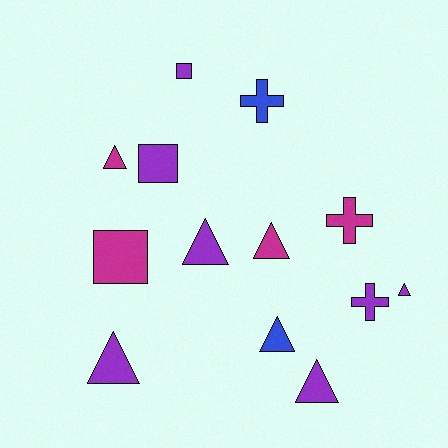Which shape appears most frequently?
Triangle, with 7 objects.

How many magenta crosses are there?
There is 1 magenta cross.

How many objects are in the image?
There are 13 objects.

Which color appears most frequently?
Purple, with 7 objects.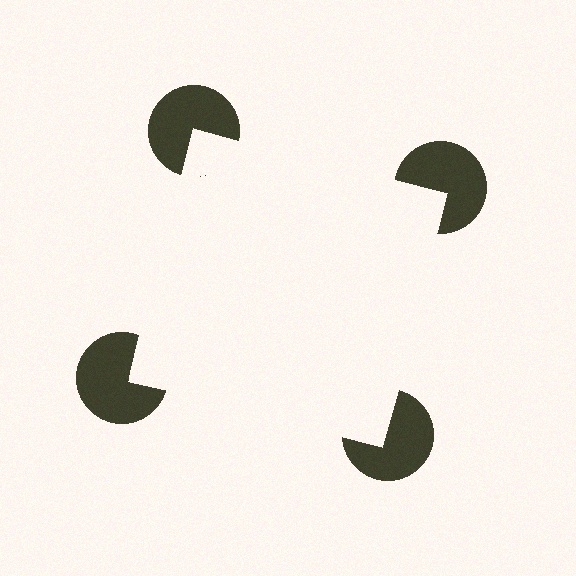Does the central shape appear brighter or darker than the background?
It typically appears slightly brighter than the background, even though no actual brightness change is drawn.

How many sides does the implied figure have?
4 sides.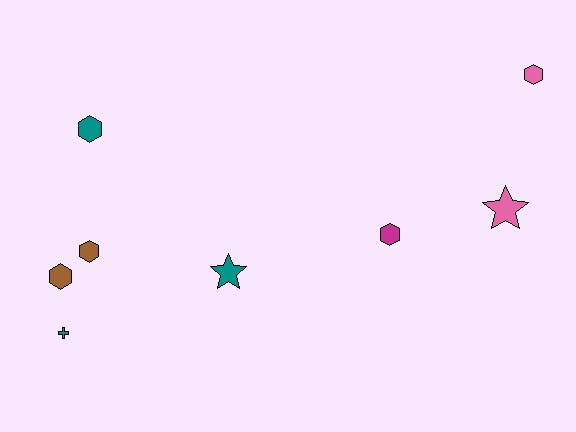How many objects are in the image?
There are 8 objects.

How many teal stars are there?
There is 1 teal star.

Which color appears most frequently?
Teal, with 3 objects.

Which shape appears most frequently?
Hexagon, with 5 objects.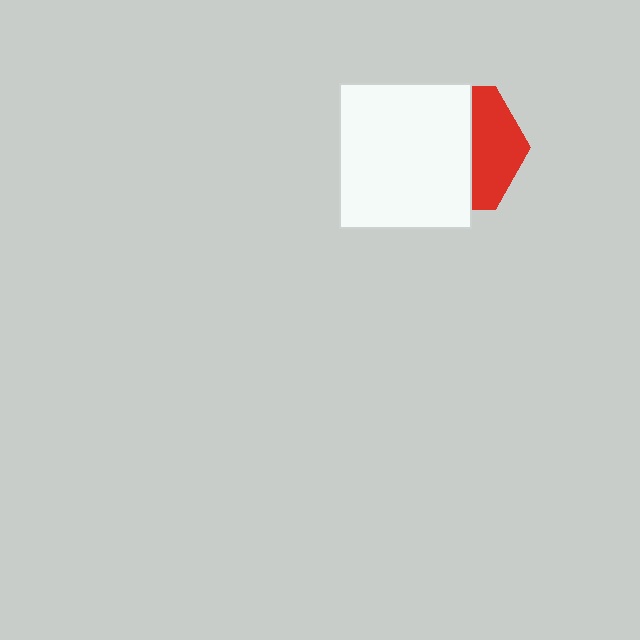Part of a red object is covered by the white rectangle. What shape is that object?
It is a hexagon.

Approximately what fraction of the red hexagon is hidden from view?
Roughly 61% of the red hexagon is hidden behind the white rectangle.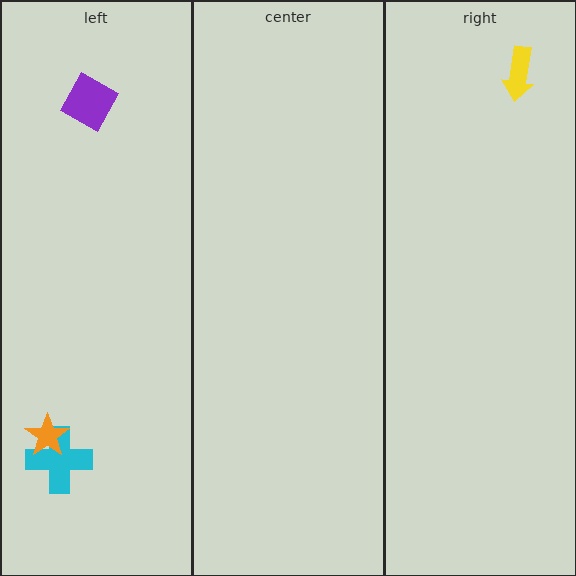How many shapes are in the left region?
3.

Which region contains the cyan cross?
The left region.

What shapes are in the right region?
The yellow arrow.